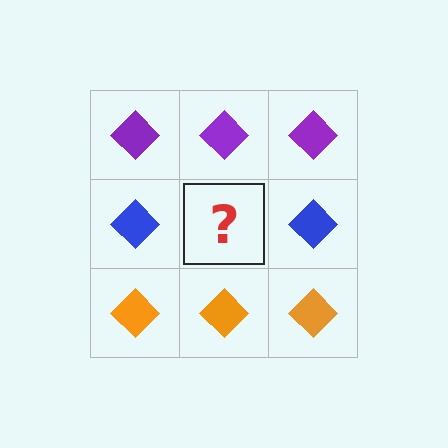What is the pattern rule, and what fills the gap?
The rule is that each row has a consistent color. The gap should be filled with a blue diamond.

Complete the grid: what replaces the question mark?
The question mark should be replaced with a blue diamond.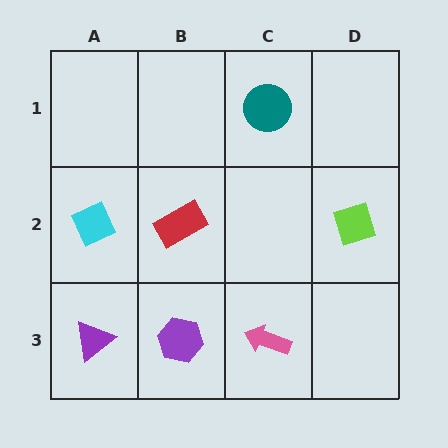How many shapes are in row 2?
3 shapes.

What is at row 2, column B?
A red rectangle.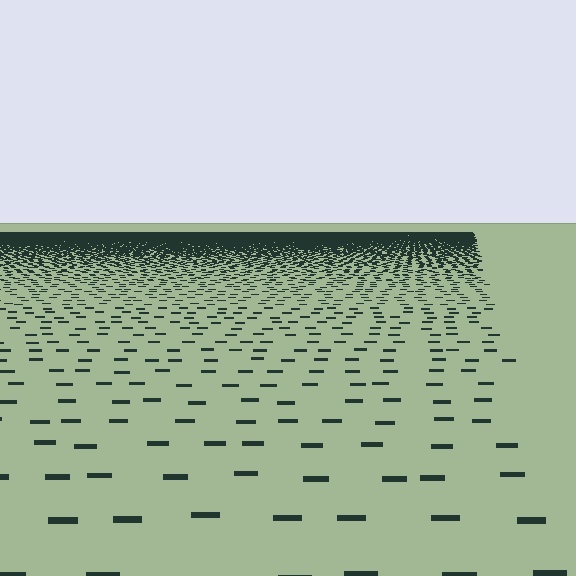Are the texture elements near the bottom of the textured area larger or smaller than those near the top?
Larger. Near the bottom, elements are closer to the viewer and appear at a bigger on-screen size.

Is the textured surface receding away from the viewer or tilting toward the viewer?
The surface is receding away from the viewer. Texture elements get smaller and denser toward the top.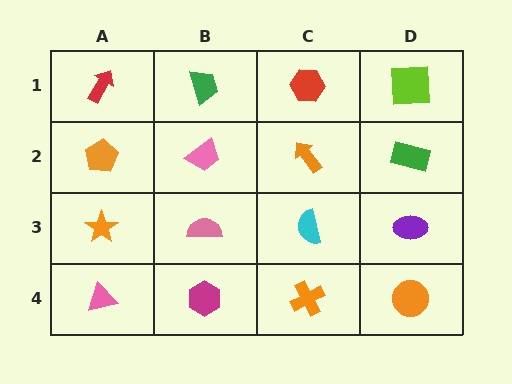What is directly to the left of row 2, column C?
A pink trapezoid.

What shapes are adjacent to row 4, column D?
A purple ellipse (row 3, column D), an orange cross (row 4, column C).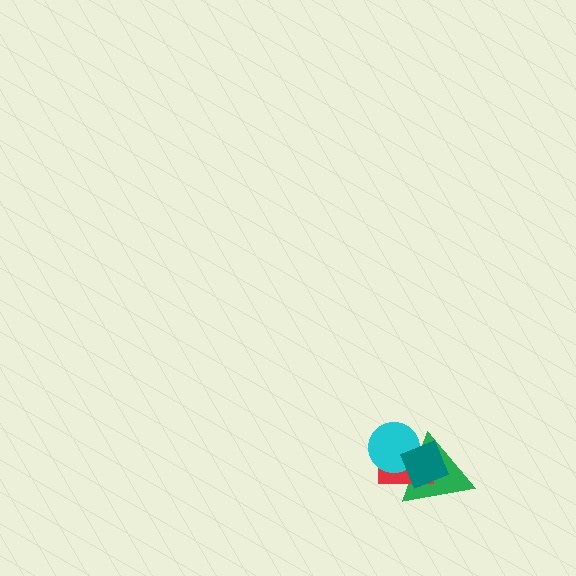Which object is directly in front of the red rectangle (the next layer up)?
The cyan circle is directly in front of the red rectangle.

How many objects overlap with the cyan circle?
3 objects overlap with the cyan circle.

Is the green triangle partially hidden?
Yes, it is partially covered by another shape.